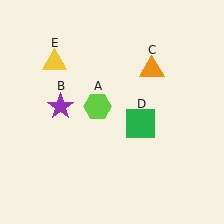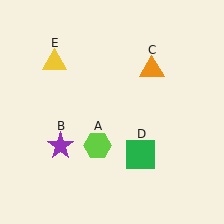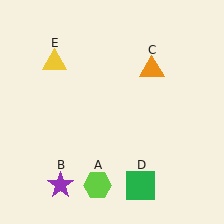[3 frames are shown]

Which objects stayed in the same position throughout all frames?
Orange triangle (object C) and yellow triangle (object E) remained stationary.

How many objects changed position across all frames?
3 objects changed position: lime hexagon (object A), purple star (object B), green square (object D).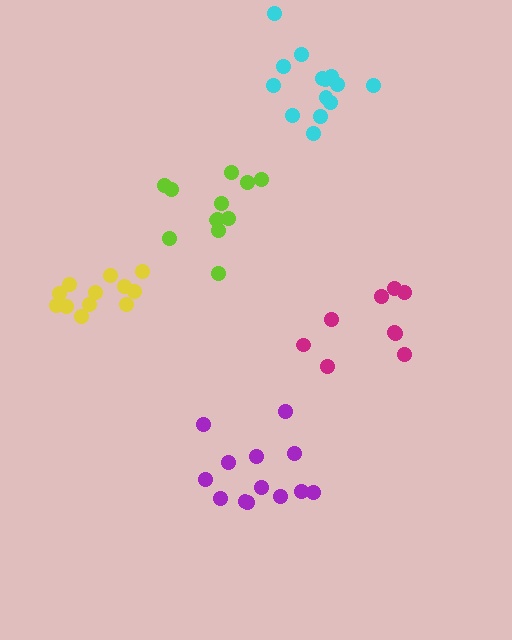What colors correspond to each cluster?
The clusters are colored: magenta, cyan, yellow, lime, purple.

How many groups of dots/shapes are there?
There are 5 groups.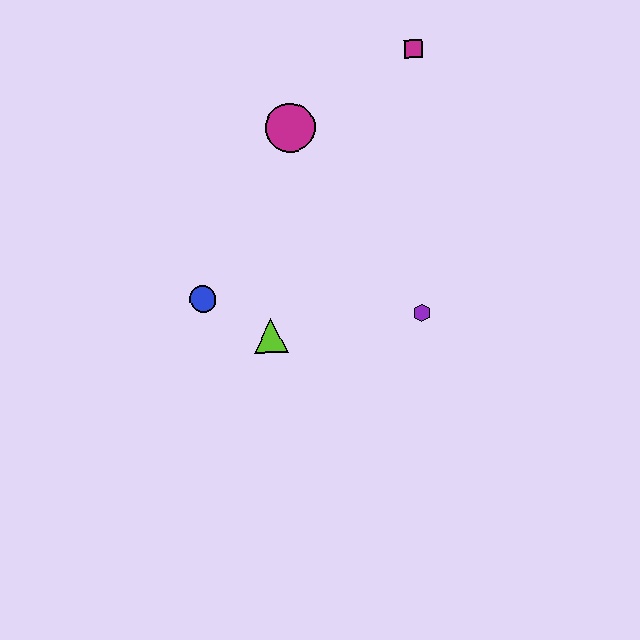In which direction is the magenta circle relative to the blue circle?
The magenta circle is above the blue circle.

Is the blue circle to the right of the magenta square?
No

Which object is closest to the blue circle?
The lime triangle is closest to the blue circle.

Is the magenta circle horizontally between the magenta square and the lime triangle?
Yes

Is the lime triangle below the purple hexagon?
Yes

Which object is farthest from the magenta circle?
The purple hexagon is farthest from the magenta circle.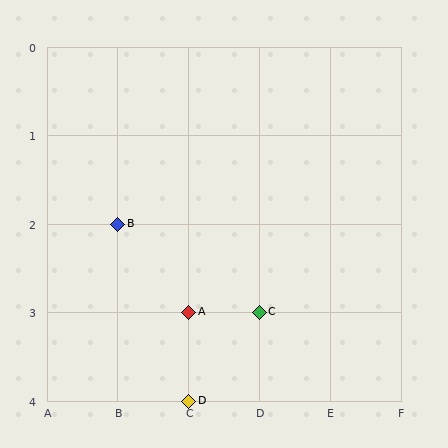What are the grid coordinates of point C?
Point C is at grid coordinates (D, 3).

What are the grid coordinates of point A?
Point A is at grid coordinates (C, 3).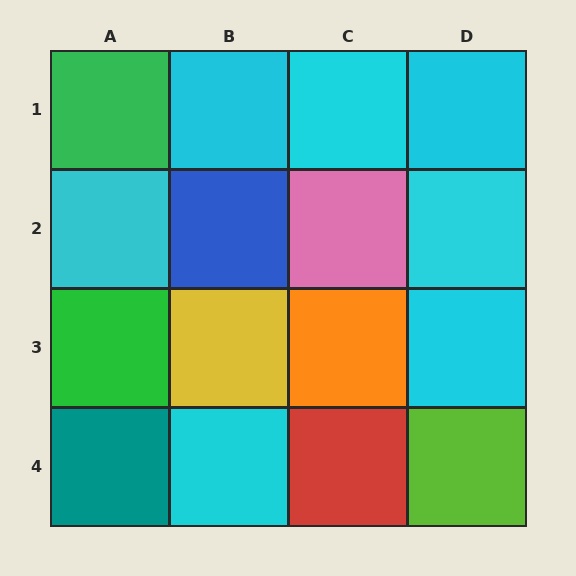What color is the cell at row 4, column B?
Cyan.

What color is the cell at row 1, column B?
Cyan.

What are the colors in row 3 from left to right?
Green, yellow, orange, cyan.